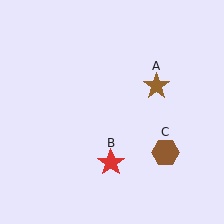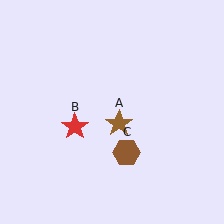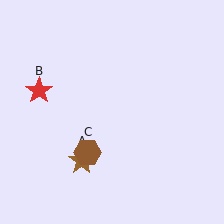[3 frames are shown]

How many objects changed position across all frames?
3 objects changed position: brown star (object A), red star (object B), brown hexagon (object C).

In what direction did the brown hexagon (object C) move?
The brown hexagon (object C) moved left.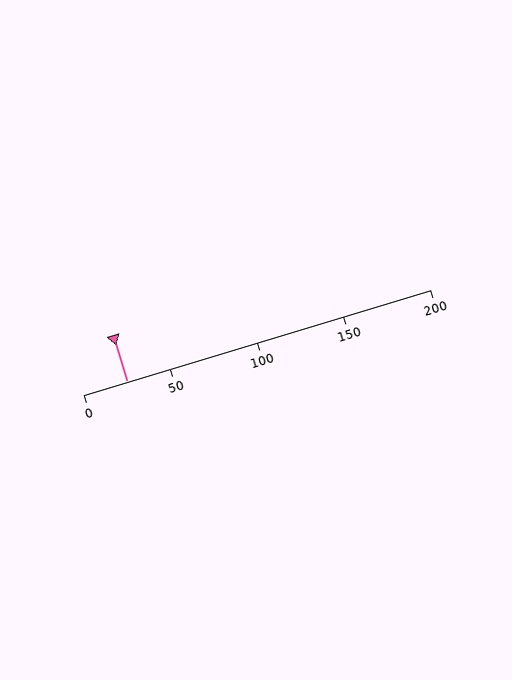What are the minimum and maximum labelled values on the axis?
The axis runs from 0 to 200.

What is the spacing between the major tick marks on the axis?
The major ticks are spaced 50 apart.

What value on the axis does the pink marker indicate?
The marker indicates approximately 25.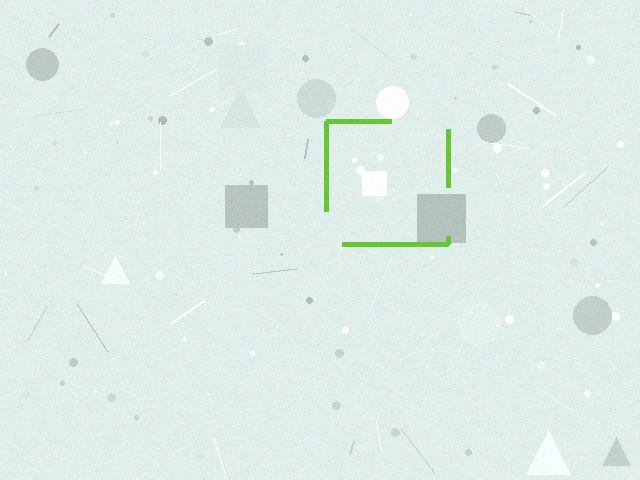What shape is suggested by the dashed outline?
The dashed outline suggests a square.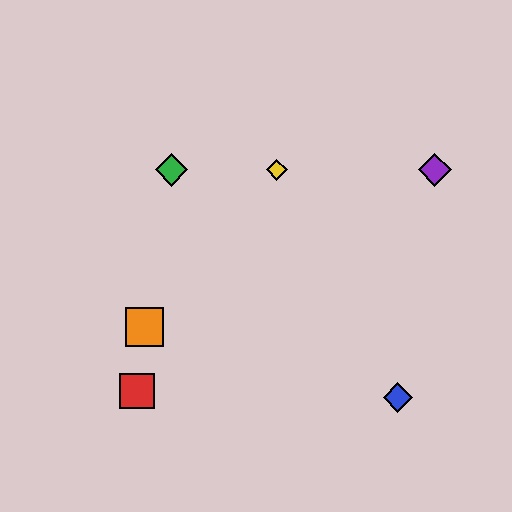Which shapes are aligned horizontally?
The green diamond, the yellow diamond, the purple diamond are aligned horizontally.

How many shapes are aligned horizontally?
3 shapes (the green diamond, the yellow diamond, the purple diamond) are aligned horizontally.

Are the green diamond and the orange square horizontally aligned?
No, the green diamond is at y≈170 and the orange square is at y≈327.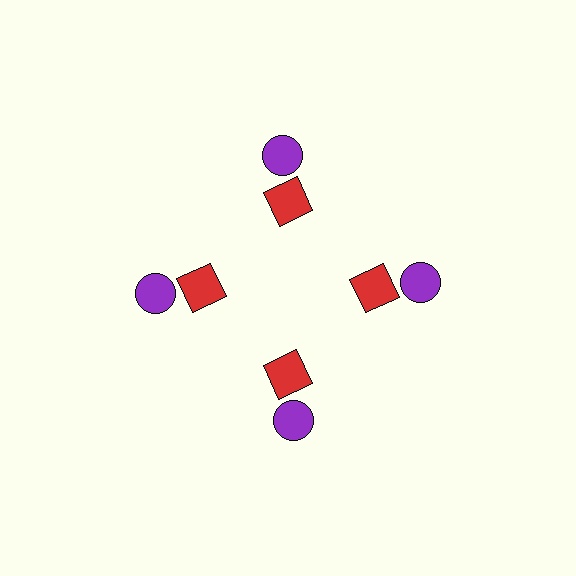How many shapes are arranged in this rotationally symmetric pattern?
There are 8 shapes, arranged in 4 groups of 2.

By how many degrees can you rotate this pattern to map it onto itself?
The pattern maps onto itself every 90 degrees of rotation.